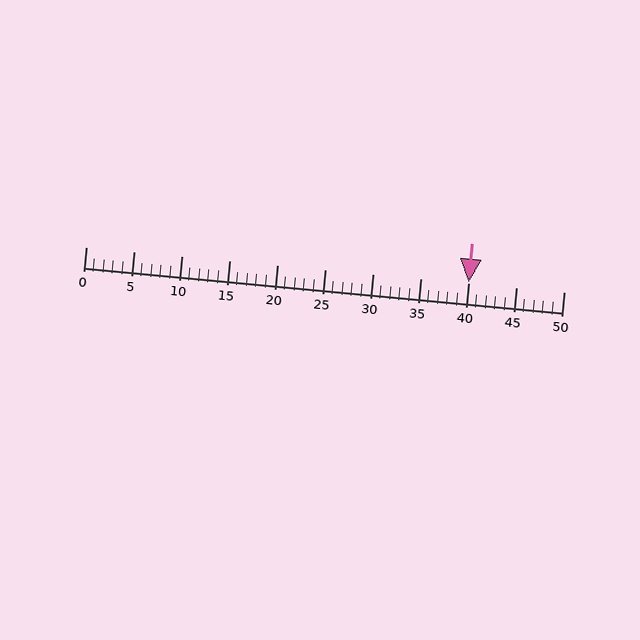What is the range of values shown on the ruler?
The ruler shows values from 0 to 50.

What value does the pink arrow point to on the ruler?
The pink arrow points to approximately 40.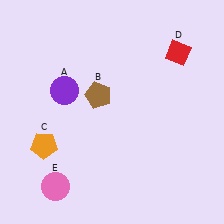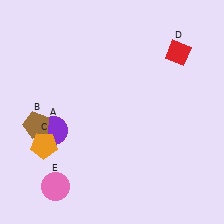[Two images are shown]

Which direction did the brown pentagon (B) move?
The brown pentagon (B) moved left.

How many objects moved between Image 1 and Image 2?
2 objects moved between the two images.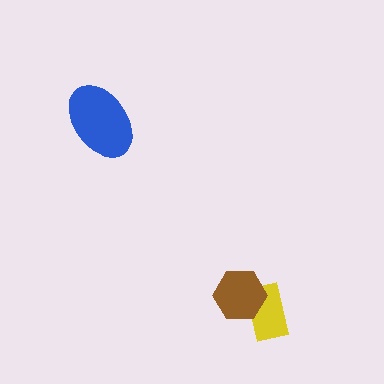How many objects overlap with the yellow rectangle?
1 object overlaps with the yellow rectangle.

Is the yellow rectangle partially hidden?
Yes, it is partially covered by another shape.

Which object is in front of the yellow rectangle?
The brown hexagon is in front of the yellow rectangle.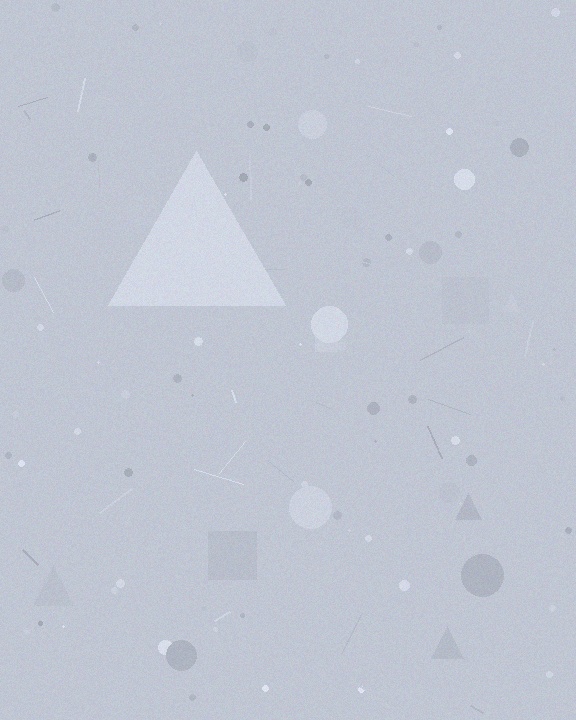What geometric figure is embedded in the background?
A triangle is embedded in the background.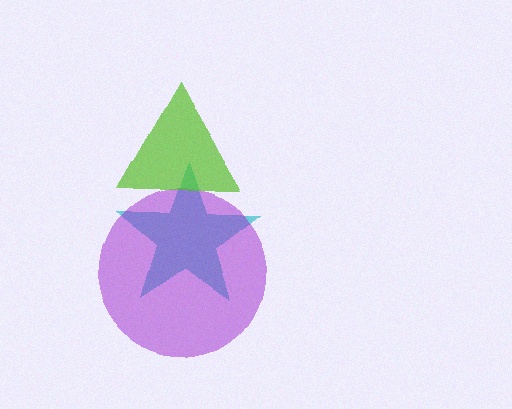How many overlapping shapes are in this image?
There are 3 overlapping shapes in the image.